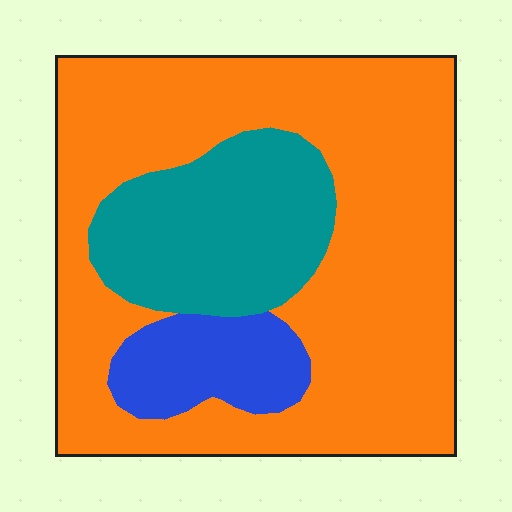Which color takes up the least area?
Blue, at roughly 10%.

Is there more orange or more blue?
Orange.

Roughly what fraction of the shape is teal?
Teal covers around 20% of the shape.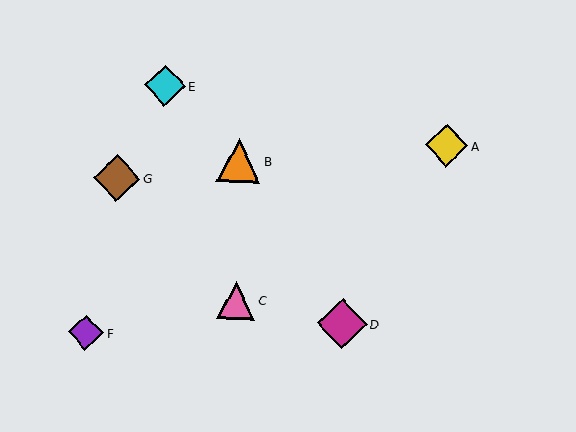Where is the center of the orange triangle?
The center of the orange triangle is at (239, 161).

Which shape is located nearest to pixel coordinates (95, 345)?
The purple diamond (labeled F) at (86, 332) is nearest to that location.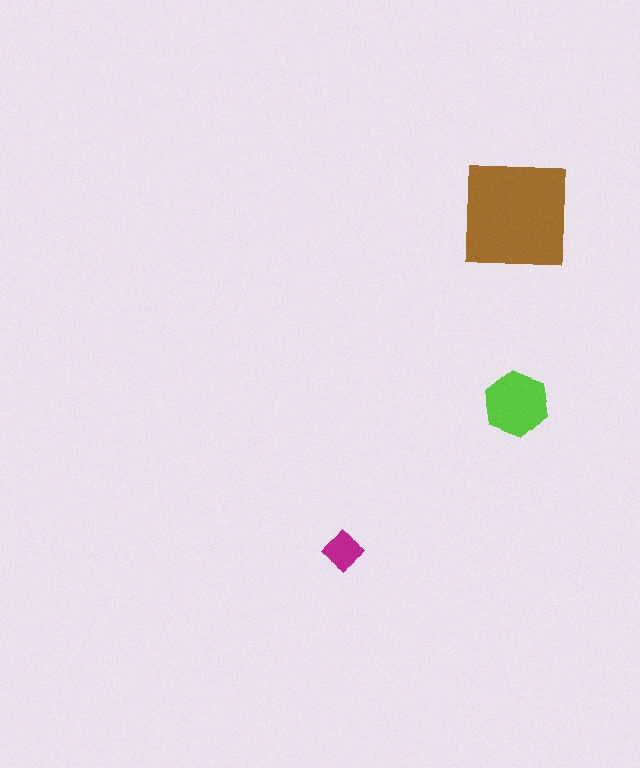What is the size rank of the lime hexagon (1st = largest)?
2nd.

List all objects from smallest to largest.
The magenta diamond, the lime hexagon, the brown square.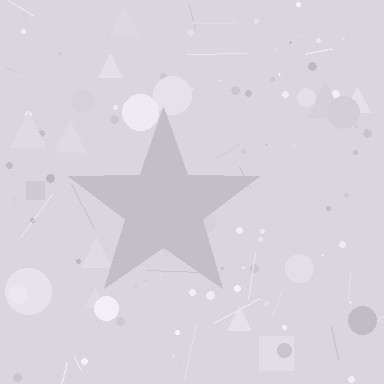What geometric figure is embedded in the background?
A star is embedded in the background.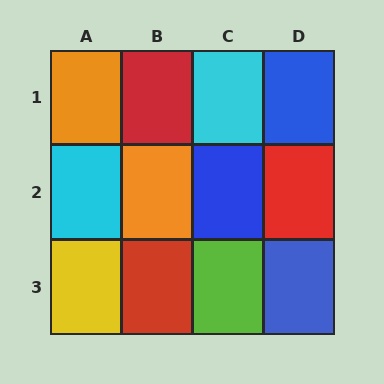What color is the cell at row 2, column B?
Orange.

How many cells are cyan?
2 cells are cyan.